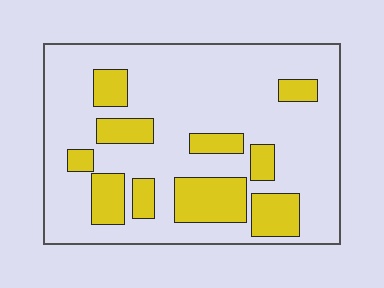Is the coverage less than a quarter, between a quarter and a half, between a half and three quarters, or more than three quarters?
Less than a quarter.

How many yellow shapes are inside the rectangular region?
10.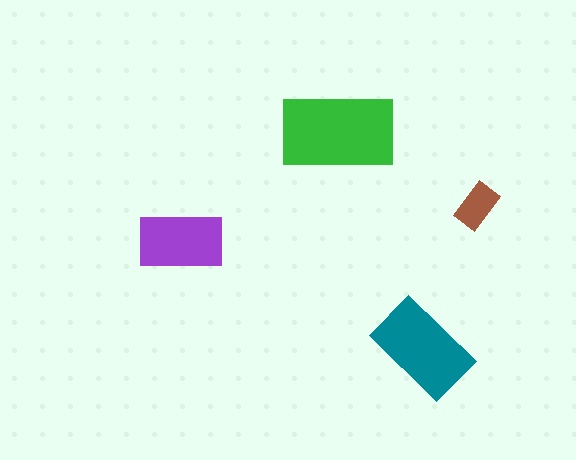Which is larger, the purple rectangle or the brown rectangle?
The purple one.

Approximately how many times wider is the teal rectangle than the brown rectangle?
About 2 times wider.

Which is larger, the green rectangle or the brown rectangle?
The green one.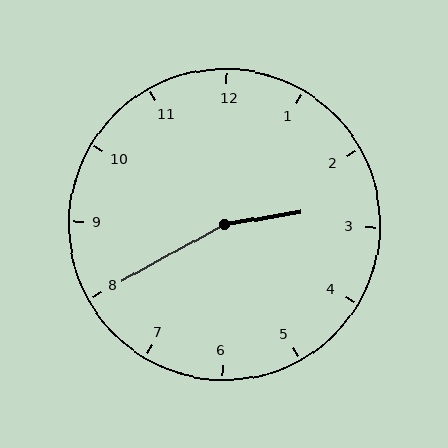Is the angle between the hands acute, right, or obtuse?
It is obtuse.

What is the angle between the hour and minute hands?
Approximately 160 degrees.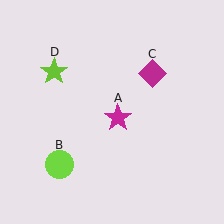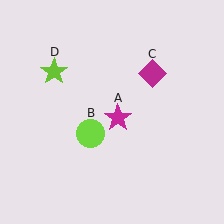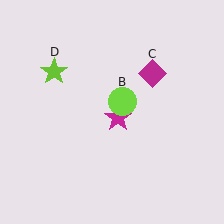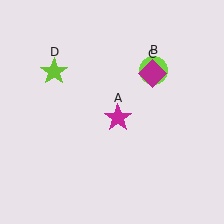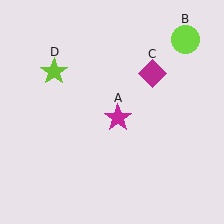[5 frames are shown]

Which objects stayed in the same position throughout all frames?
Magenta star (object A) and magenta diamond (object C) and lime star (object D) remained stationary.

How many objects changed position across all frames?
1 object changed position: lime circle (object B).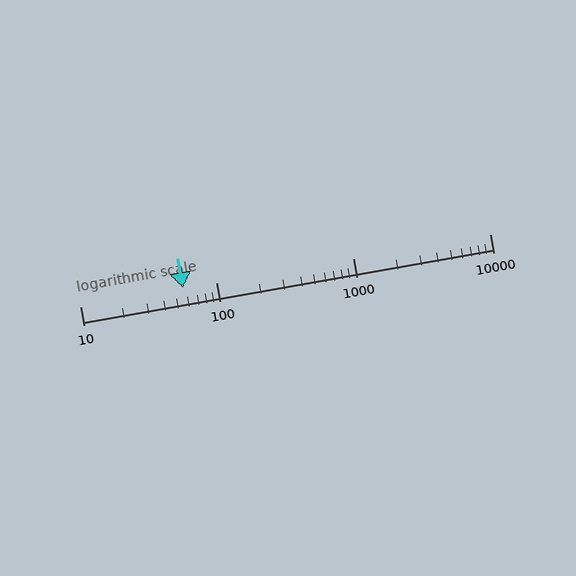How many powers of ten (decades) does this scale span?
The scale spans 3 decades, from 10 to 10000.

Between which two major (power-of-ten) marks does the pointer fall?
The pointer is between 10 and 100.